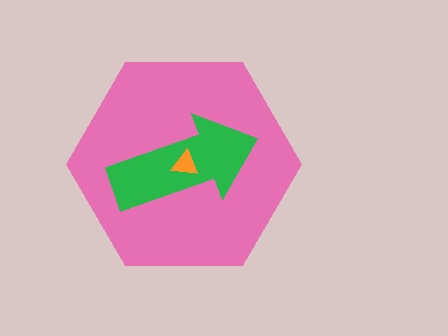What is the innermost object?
The orange triangle.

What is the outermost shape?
The pink hexagon.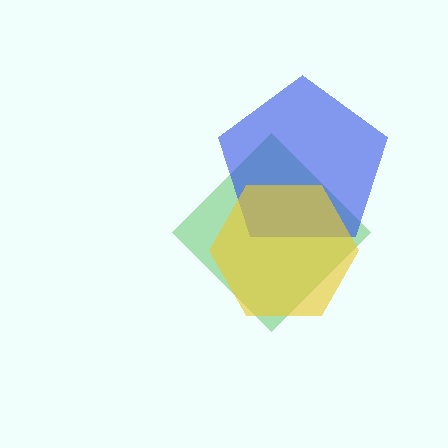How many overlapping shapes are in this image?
There are 3 overlapping shapes in the image.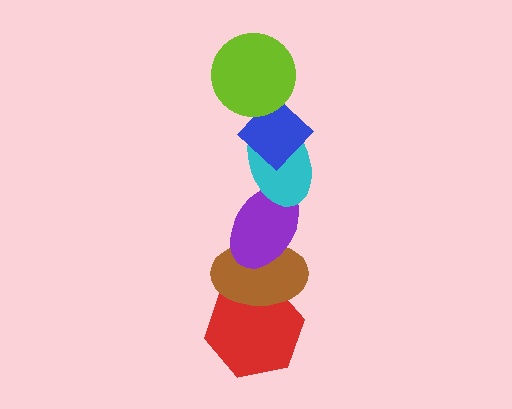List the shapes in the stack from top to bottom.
From top to bottom: the lime circle, the blue diamond, the cyan ellipse, the purple ellipse, the brown ellipse, the red hexagon.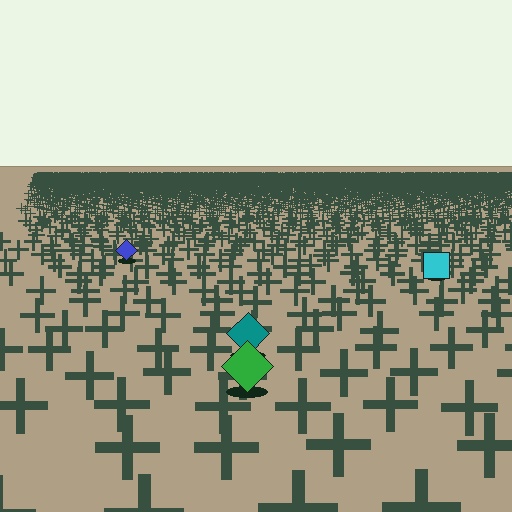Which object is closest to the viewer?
The green diamond is closest. The texture marks near it are larger and more spread out.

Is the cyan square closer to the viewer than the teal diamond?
No. The teal diamond is closer — you can tell from the texture gradient: the ground texture is coarser near it.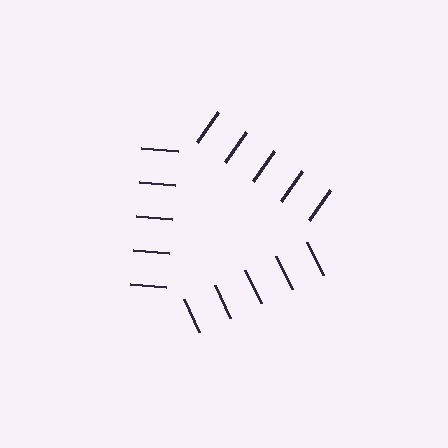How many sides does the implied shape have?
3 sides — the line-ends trace a triangle.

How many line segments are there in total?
15 — 5 along each of the 3 edges.